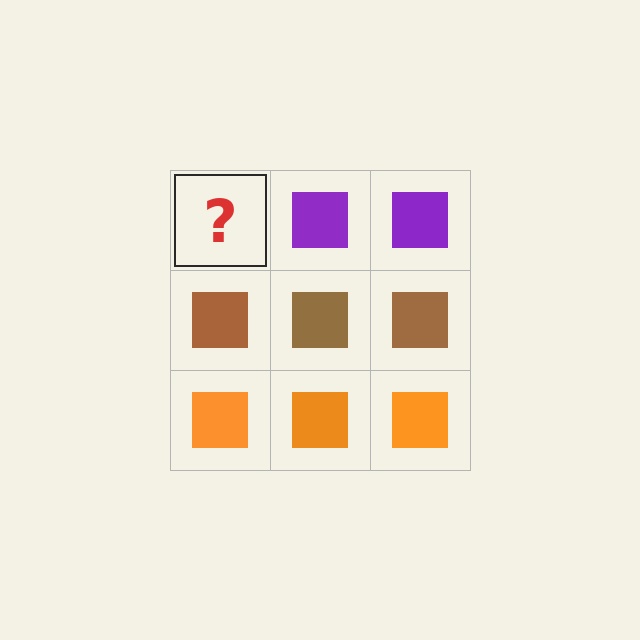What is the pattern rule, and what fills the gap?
The rule is that each row has a consistent color. The gap should be filled with a purple square.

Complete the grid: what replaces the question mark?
The question mark should be replaced with a purple square.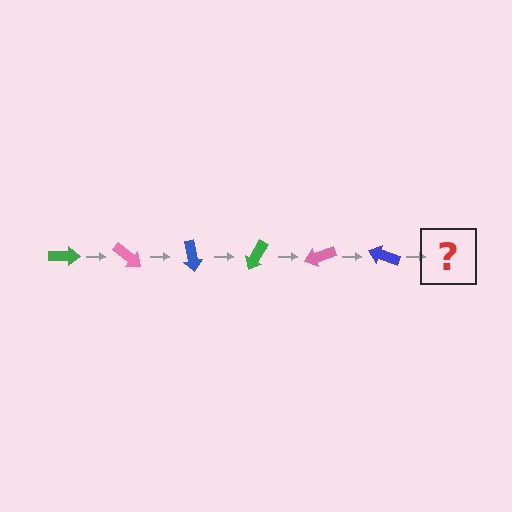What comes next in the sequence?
The next element should be a green arrow, rotated 240 degrees from the start.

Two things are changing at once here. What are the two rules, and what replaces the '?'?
The two rules are that it rotates 40 degrees each step and the color cycles through green, pink, and blue. The '?' should be a green arrow, rotated 240 degrees from the start.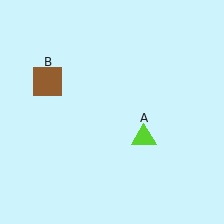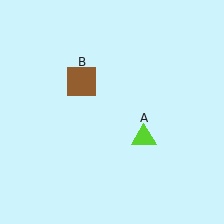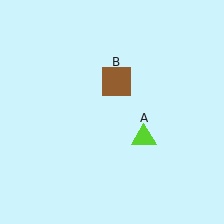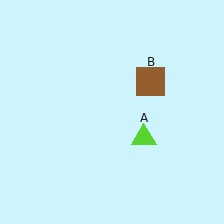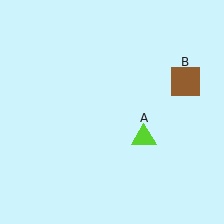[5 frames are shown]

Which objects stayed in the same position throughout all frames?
Lime triangle (object A) remained stationary.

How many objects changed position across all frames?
1 object changed position: brown square (object B).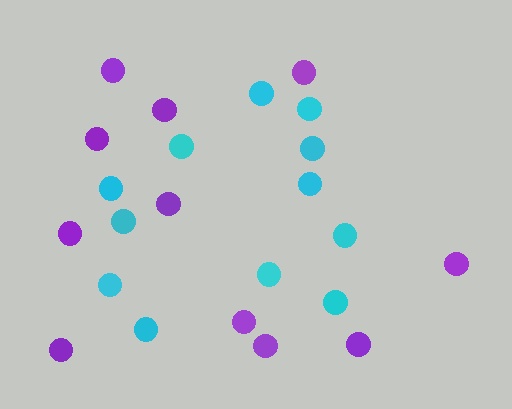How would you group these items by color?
There are 2 groups: one group of purple circles (11) and one group of cyan circles (12).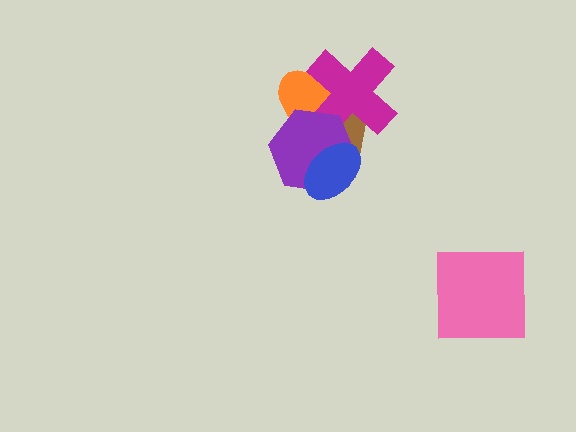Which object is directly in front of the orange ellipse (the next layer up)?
The brown triangle is directly in front of the orange ellipse.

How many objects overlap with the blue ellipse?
2 objects overlap with the blue ellipse.